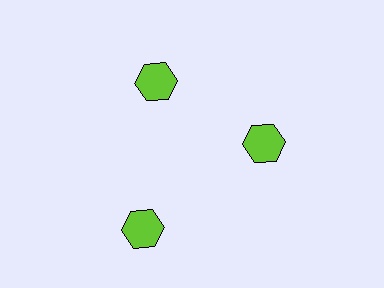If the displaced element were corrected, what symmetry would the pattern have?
It would have 3-fold rotational symmetry — the pattern would map onto itself every 120 degrees.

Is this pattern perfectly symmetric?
No. The 3 lime hexagons are arranged in a ring, but one element near the 7 o'clock position is pushed outward from the center, breaking the 3-fold rotational symmetry.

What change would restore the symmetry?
The symmetry would be restored by moving it inward, back onto the ring so that all 3 hexagons sit at equal angles and equal distance from the center.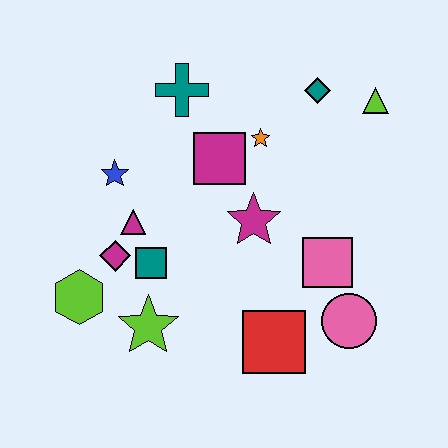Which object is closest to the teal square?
The magenta diamond is closest to the teal square.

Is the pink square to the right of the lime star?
Yes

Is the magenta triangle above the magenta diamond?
Yes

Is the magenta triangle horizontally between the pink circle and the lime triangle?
No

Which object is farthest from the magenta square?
The pink circle is farthest from the magenta square.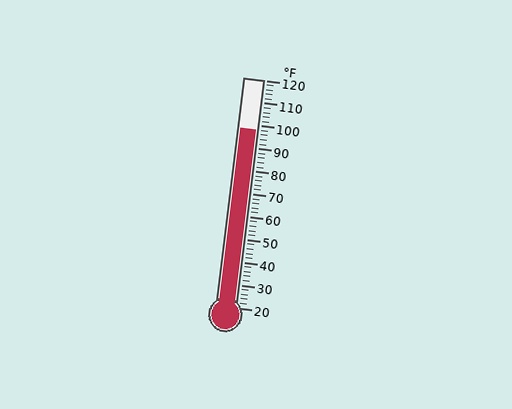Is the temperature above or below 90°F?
The temperature is above 90°F.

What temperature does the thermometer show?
The thermometer shows approximately 98°F.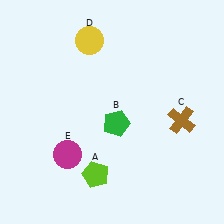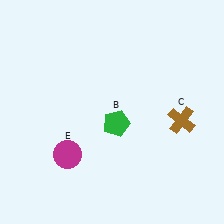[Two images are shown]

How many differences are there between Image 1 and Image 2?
There are 2 differences between the two images.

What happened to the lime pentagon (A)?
The lime pentagon (A) was removed in Image 2. It was in the bottom-left area of Image 1.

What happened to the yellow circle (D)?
The yellow circle (D) was removed in Image 2. It was in the top-left area of Image 1.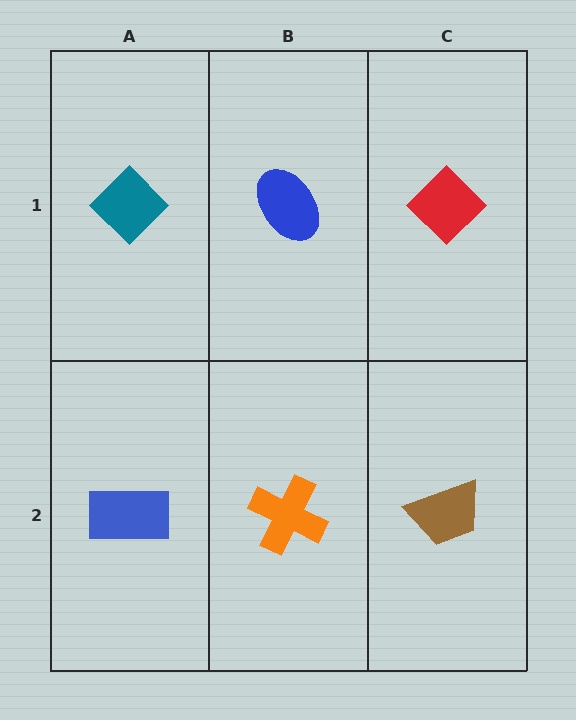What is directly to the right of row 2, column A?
An orange cross.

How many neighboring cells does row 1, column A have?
2.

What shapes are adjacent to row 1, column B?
An orange cross (row 2, column B), a teal diamond (row 1, column A), a red diamond (row 1, column C).